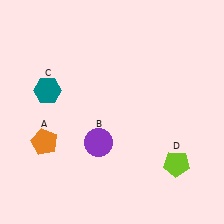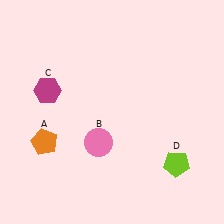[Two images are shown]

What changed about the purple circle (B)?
In Image 1, B is purple. In Image 2, it changed to pink.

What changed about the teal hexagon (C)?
In Image 1, C is teal. In Image 2, it changed to magenta.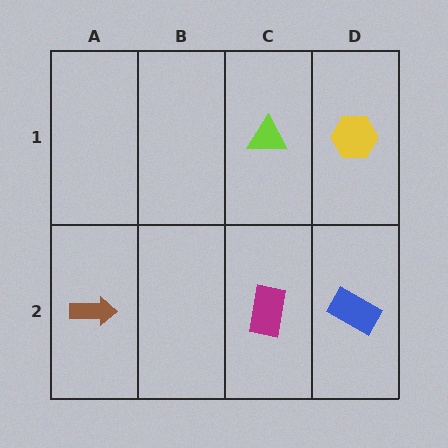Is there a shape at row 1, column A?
No, that cell is empty.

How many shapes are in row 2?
3 shapes.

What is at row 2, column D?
A blue rectangle.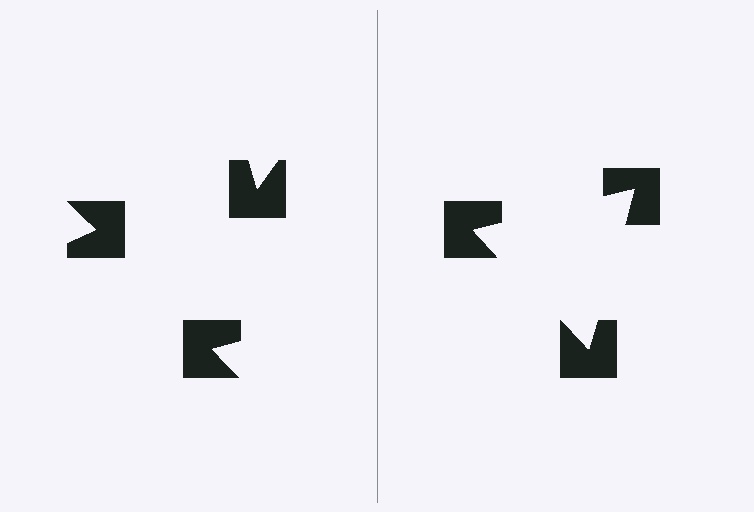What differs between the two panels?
The notched squares are positioned identically on both sides; only the wedge orientations differ. On the right they align to a triangle; on the left they are misaligned.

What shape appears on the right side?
An illusory triangle.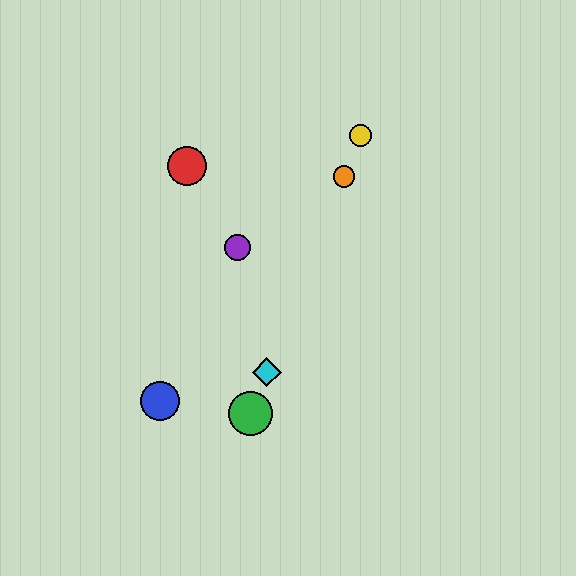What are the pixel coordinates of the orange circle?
The orange circle is at (344, 177).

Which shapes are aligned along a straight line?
The green circle, the yellow circle, the orange circle, the cyan diamond are aligned along a straight line.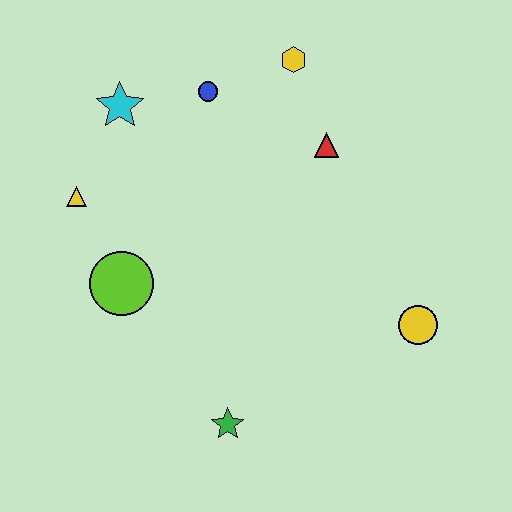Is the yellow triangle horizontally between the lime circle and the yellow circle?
No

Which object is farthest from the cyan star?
The yellow circle is farthest from the cyan star.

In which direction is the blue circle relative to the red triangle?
The blue circle is to the left of the red triangle.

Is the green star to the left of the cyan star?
No